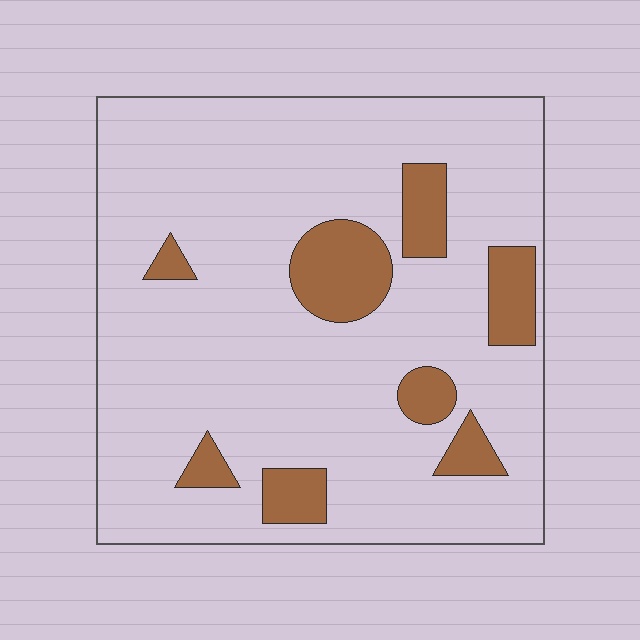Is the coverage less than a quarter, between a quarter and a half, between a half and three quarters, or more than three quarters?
Less than a quarter.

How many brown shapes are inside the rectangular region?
8.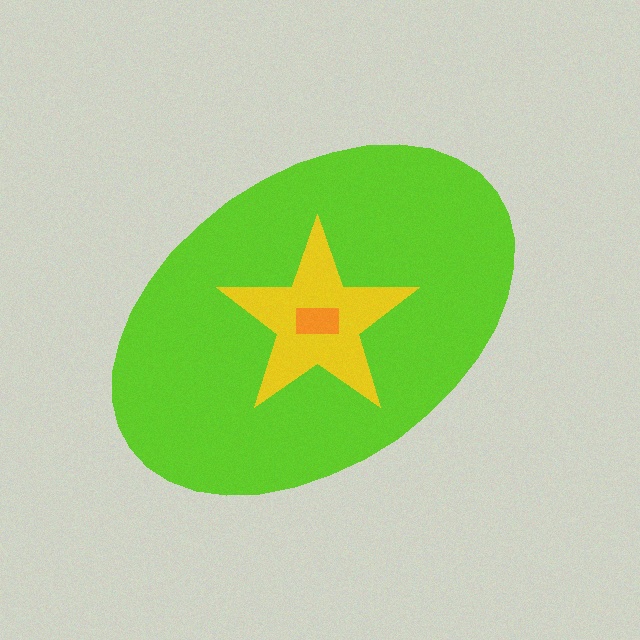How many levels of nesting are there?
3.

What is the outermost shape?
The lime ellipse.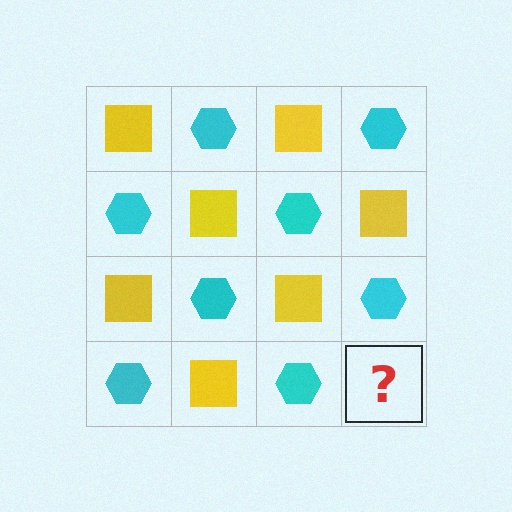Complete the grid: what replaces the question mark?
The question mark should be replaced with a yellow square.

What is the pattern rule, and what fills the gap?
The rule is that it alternates yellow square and cyan hexagon in a checkerboard pattern. The gap should be filled with a yellow square.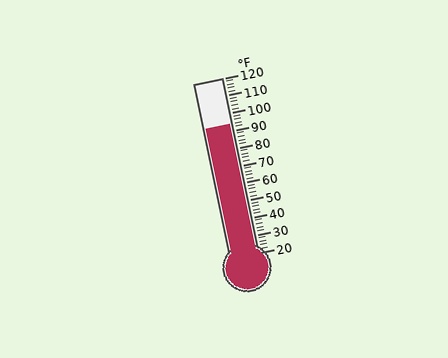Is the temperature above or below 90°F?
The temperature is above 90°F.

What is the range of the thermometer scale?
The thermometer scale ranges from 20°F to 120°F.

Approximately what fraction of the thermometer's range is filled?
The thermometer is filled to approximately 75% of its range.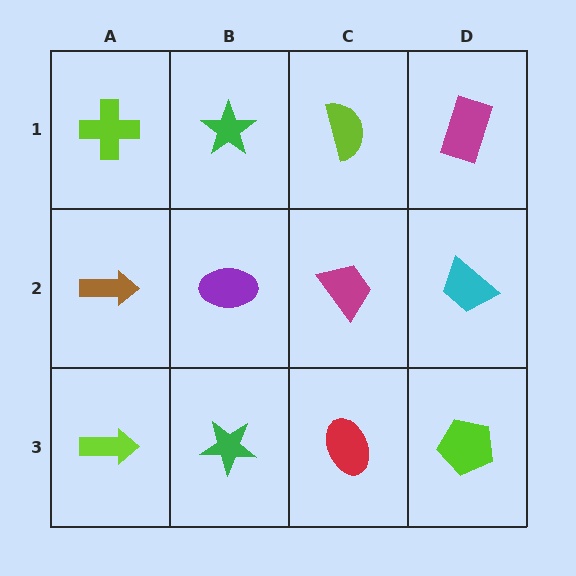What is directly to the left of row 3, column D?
A red ellipse.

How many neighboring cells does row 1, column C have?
3.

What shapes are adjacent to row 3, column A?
A brown arrow (row 2, column A), a green star (row 3, column B).